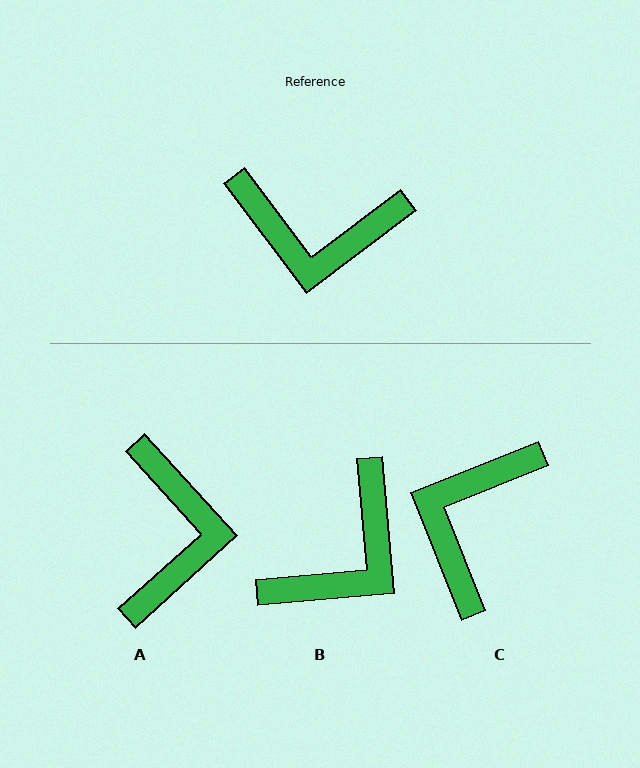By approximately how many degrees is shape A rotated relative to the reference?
Approximately 95 degrees counter-clockwise.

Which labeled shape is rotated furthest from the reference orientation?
C, about 105 degrees away.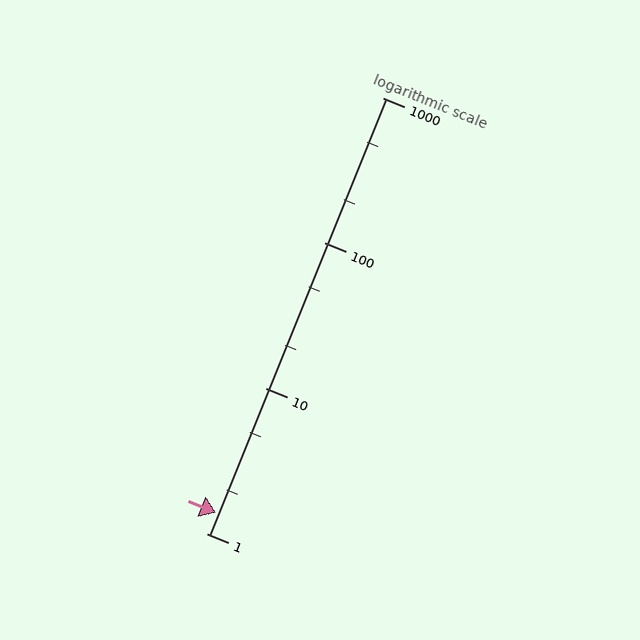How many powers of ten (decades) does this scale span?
The scale spans 3 decades, from 1 to 1000.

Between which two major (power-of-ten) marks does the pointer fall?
The pointer is between 1 and 10.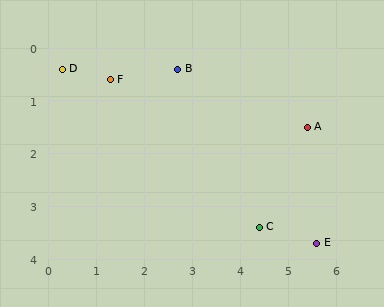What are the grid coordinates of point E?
Point E is at approximately (5.6, 3.7).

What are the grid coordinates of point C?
Point C is at approximately (4.4, 3.4).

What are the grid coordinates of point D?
Point D is at approximately (0.3, 0.4).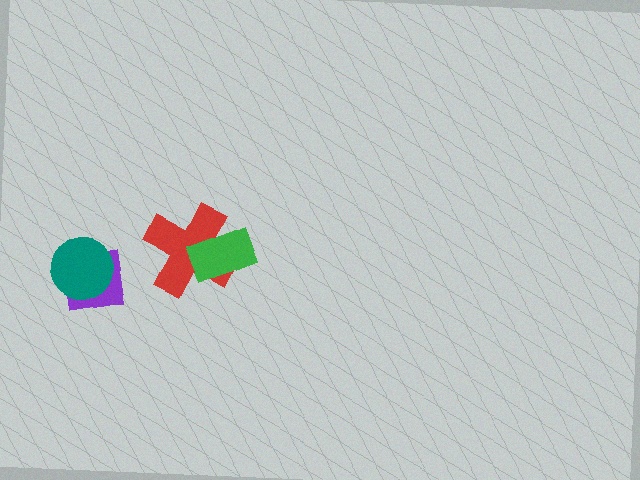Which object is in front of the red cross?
The green rectangle is in front of the red cross.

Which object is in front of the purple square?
The teal circle is in front of the purple square.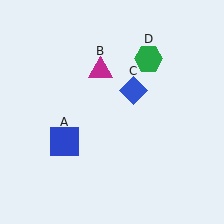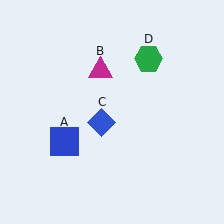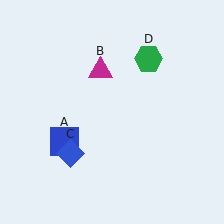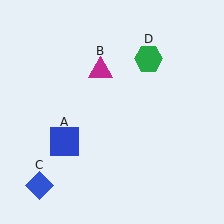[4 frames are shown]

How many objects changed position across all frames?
1 object changed position: blue diamond (object C).